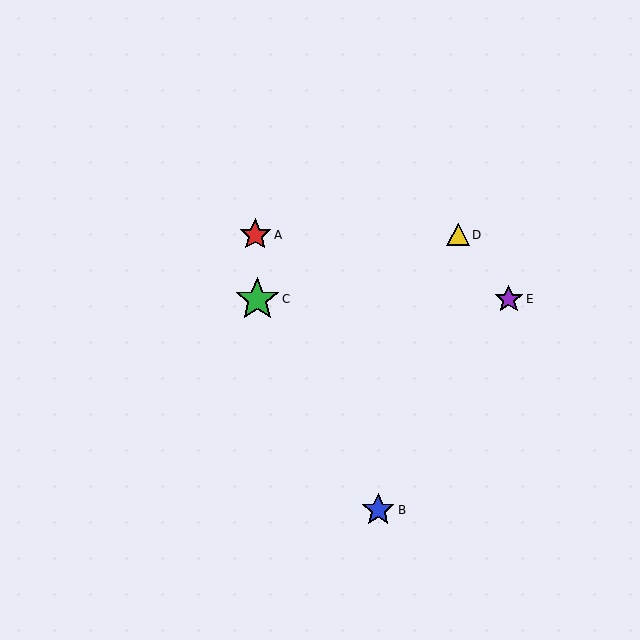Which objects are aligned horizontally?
Objects C, E are aligned horizontally.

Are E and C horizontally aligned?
Yes, both are at y≈299.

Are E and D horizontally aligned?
No, E is at y≈299 and D is at y≈235.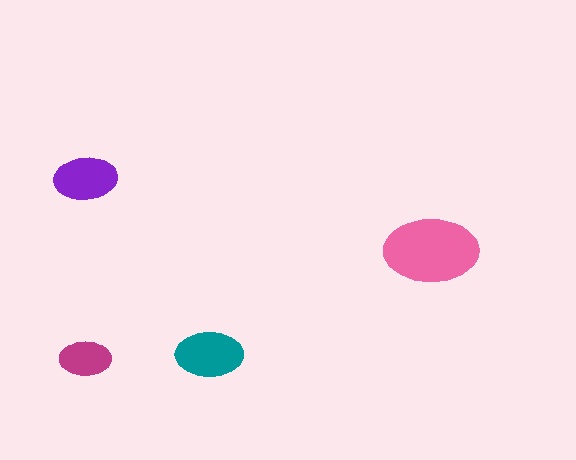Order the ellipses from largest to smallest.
the pink one, the teal one, the purple one, the magenta one.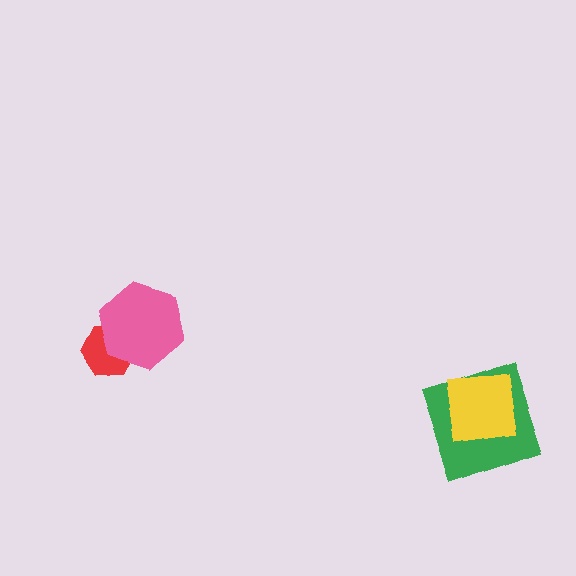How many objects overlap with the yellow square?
1 object overlaps with the yellow square.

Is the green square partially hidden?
Yes, it is partially covered by another shape.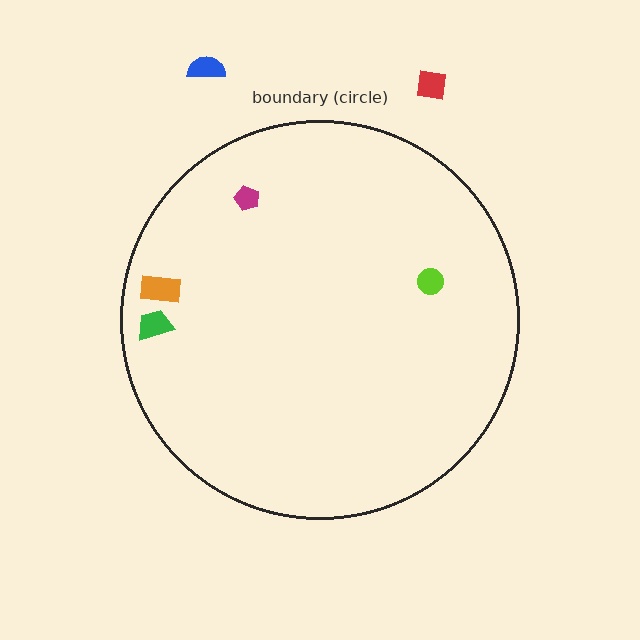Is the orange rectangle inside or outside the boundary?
Inside.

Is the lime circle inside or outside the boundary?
Inside.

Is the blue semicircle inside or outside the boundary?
Outside.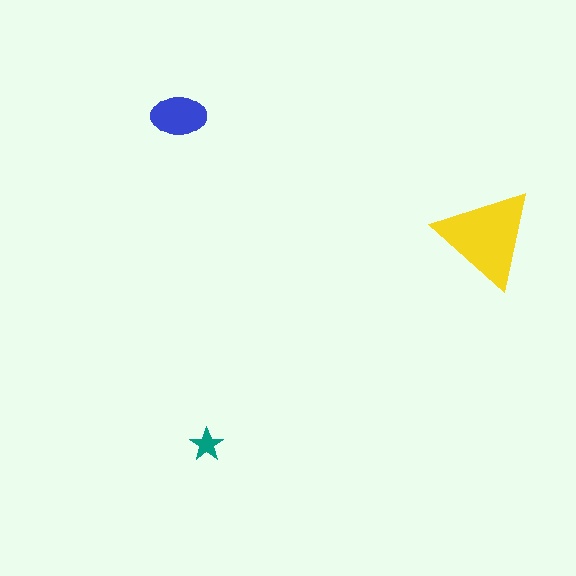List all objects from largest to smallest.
The yellow triangle, the blue ellipse, the teal star.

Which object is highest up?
The blue ellipse is topmost.